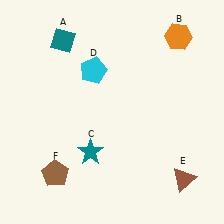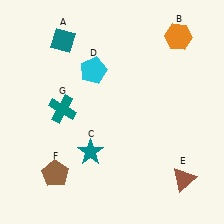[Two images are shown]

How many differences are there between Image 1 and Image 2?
There is 1 difference between the two images.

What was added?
A teal cross (G) was added in Image 2.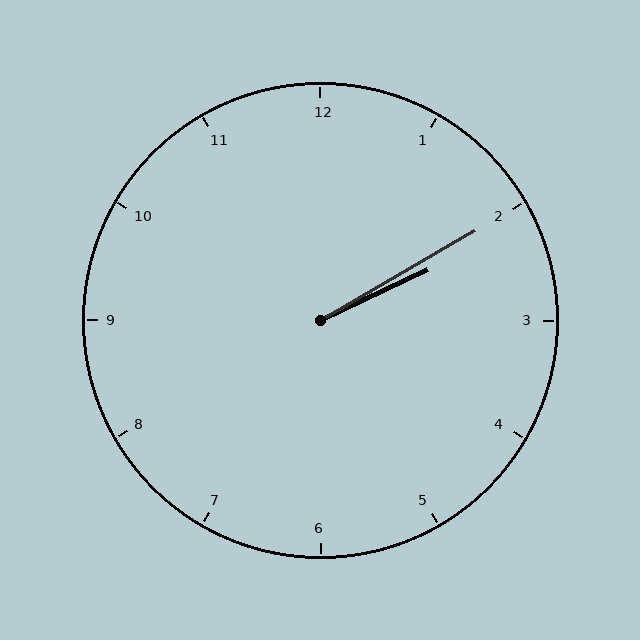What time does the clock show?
2:10.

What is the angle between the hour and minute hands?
Approximately 5 degrees.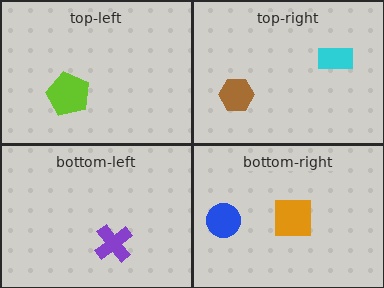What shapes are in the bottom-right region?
The orange square, the blue circle.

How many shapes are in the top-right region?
2.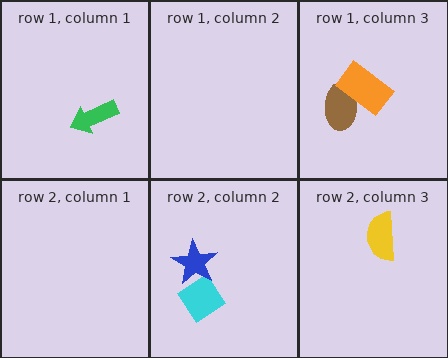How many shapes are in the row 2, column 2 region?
2.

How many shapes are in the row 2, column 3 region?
1.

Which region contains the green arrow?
The row 1, column 1 region.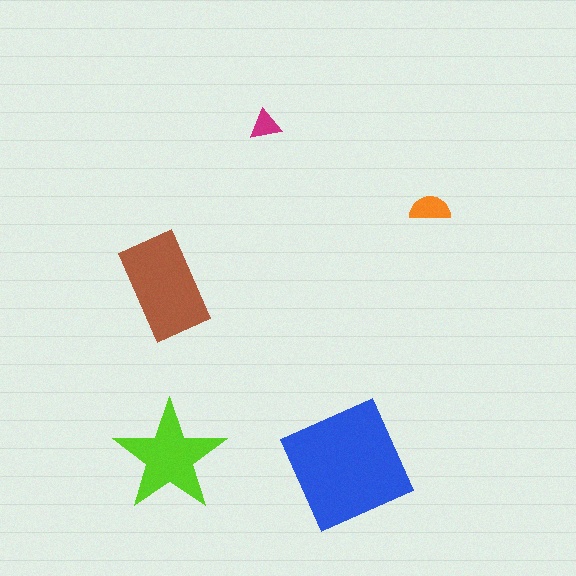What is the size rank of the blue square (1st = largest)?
1st.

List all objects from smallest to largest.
The magenta triangle, the orange semicircle, the lime star, the brown rectangle, the blue square.